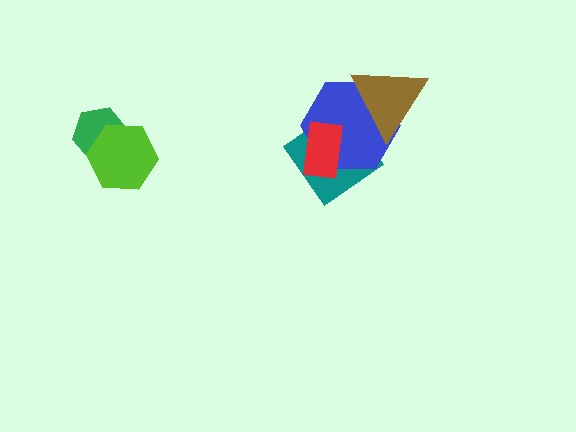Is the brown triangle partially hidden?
No, no other shape covers it.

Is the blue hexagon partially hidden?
Yes, it is partially covered by another shape.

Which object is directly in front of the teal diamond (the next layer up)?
The blue hexagon is directly in front of the teal diamond.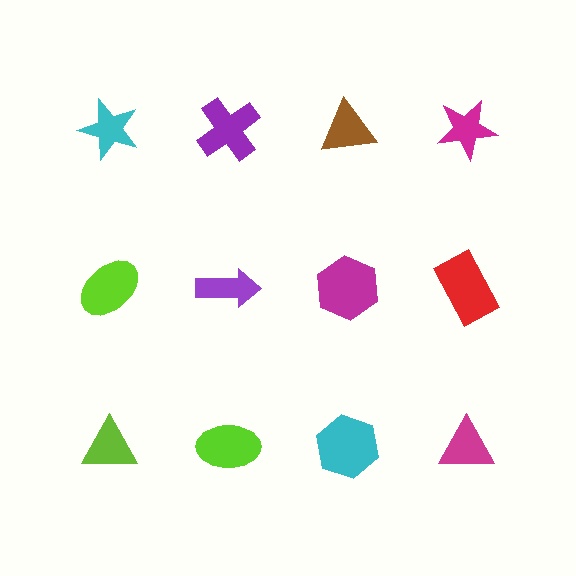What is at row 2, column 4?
A red rectangle.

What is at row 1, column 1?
A cyan star.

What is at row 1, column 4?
A magenta star.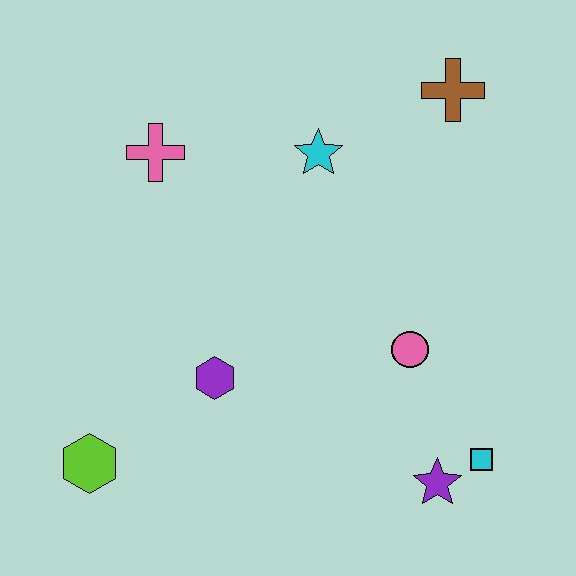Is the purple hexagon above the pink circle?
No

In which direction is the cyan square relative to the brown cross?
The cyan square is below the brown cross.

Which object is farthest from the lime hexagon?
The brown cross is farthest from the lime hexagon.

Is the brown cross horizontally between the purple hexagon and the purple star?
No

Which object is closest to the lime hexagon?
The purple hexagon is closest to the lime hexagon.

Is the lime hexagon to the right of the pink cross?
No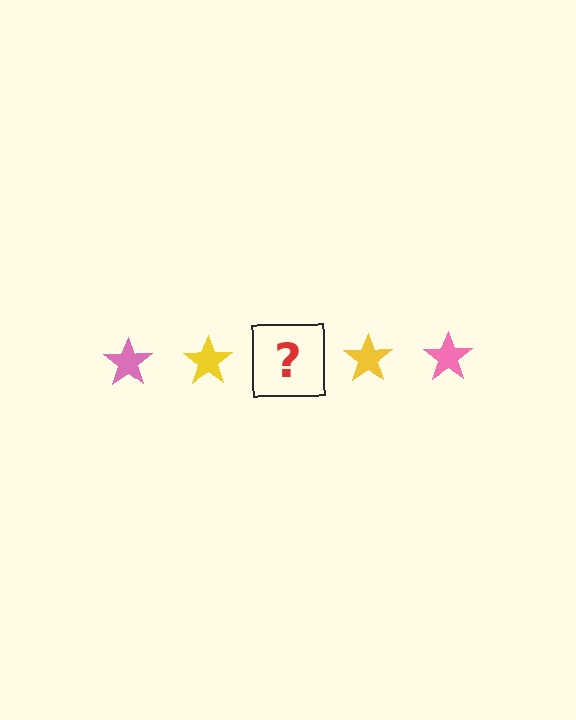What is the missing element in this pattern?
The missing element is a pink star.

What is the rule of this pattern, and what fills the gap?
The rule is that the pattern cycles through pink, yellow stars. The gap should be filled with a pink star.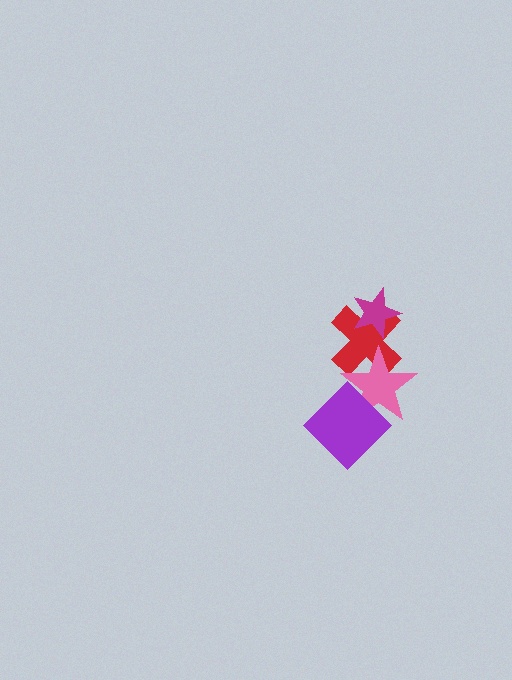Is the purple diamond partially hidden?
No, no other shape covers it.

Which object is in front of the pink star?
The purple diamond is in front of the pink star.